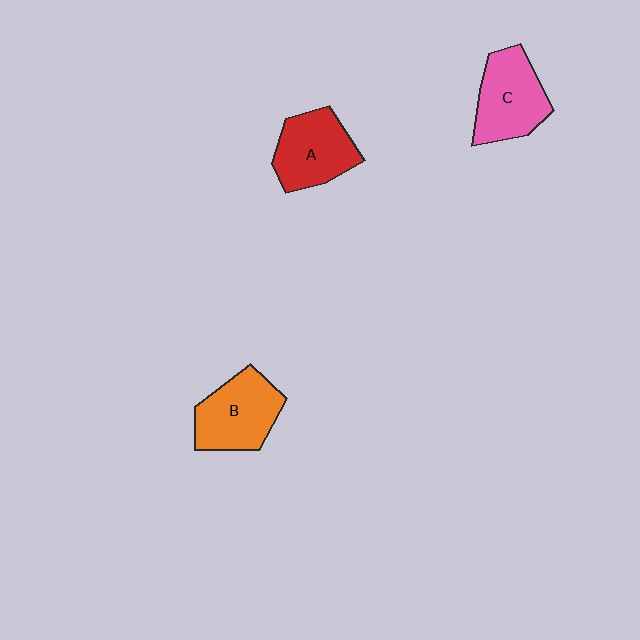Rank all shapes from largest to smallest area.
From largest to smallest: B (orange), C (pink), A (red).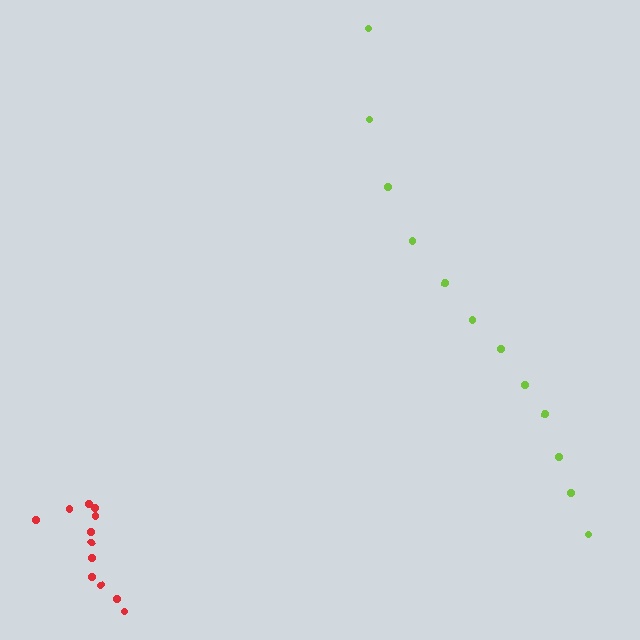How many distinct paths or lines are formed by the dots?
There are 2 distinct paths.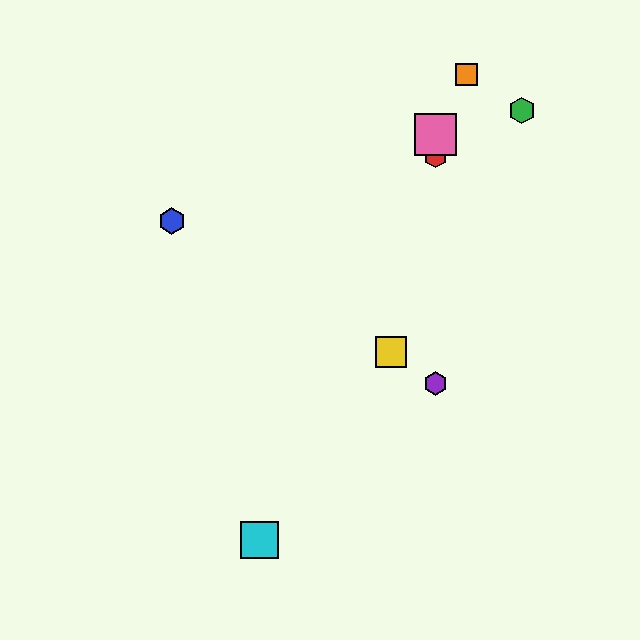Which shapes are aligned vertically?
The red hexagon, the purple hexagon, the pink square are aligned vertically.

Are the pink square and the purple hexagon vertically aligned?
Yes, both are at x≈436.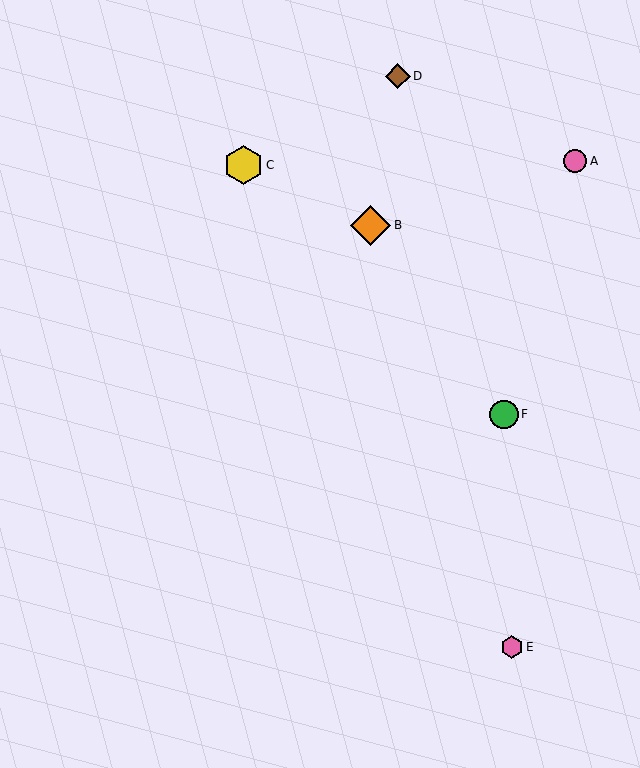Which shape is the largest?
The orange diamond (labeled B) is the largest.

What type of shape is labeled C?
Shape C is a yellow hexagon.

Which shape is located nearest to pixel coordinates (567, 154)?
The pink circle (labeled A) at (575, 161) is nearest to that location.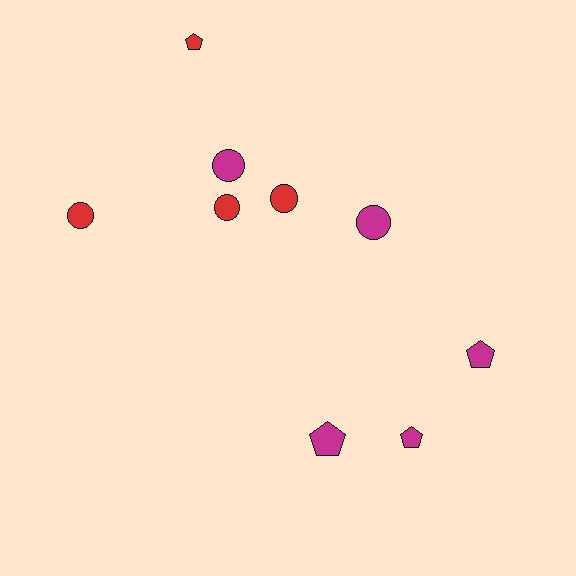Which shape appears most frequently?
Circle, with 5 objects.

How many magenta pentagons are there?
There are 3 magenta pentagons.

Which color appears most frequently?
Magenta, with 5 objects.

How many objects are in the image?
There are 9 objects.